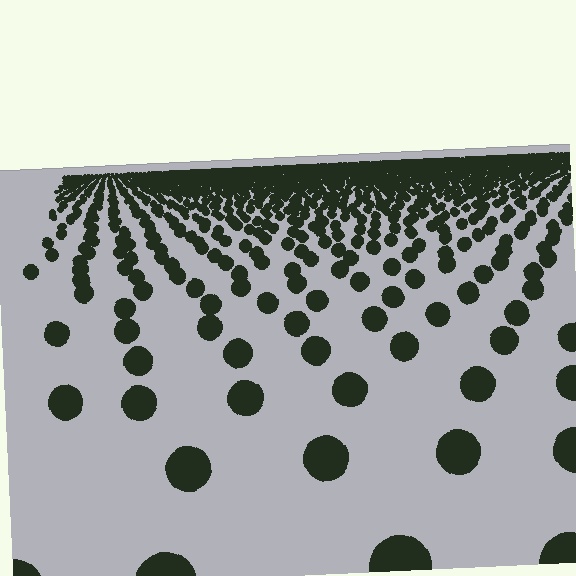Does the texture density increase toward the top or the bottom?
Density increases toward the top.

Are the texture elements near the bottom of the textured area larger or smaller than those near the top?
Larger. Near the bottom, elements are closer to the viewer and appear at a bigger on-screen size.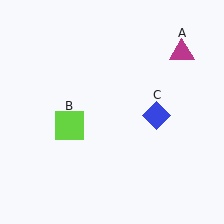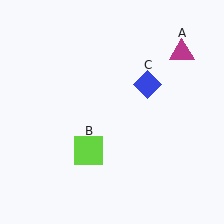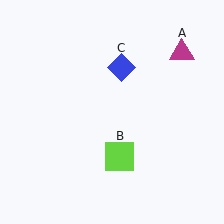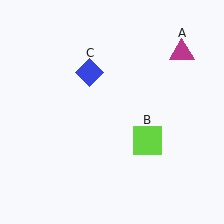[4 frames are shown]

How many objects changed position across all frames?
2 objects changed position: lime square (object B), blue diamond (object C).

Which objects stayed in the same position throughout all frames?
Magenta triangle (object A) remained stationary.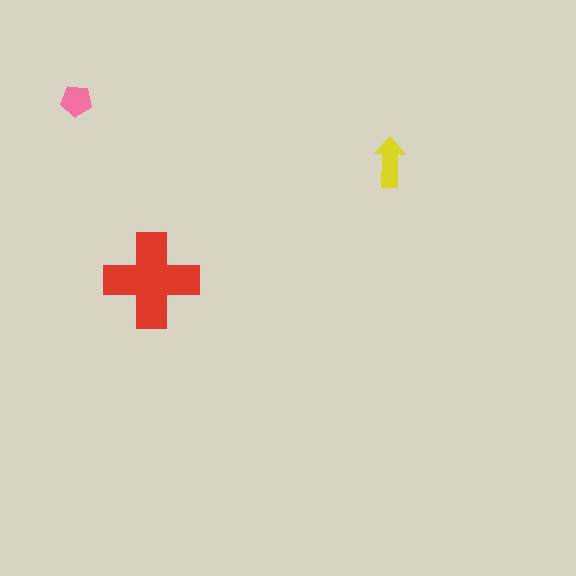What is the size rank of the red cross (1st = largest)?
1st.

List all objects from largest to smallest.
The red cross, the yellow arrow, the pink pentagon.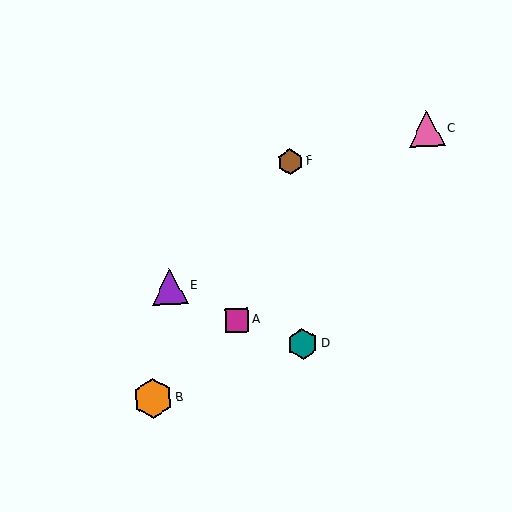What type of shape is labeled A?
Shape A is a magenta square.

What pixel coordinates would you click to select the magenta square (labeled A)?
Click at (237, 320) to select the magenta square A.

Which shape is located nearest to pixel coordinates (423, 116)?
The pink triangle (labeled C) at (427, 129) is nearest to that location.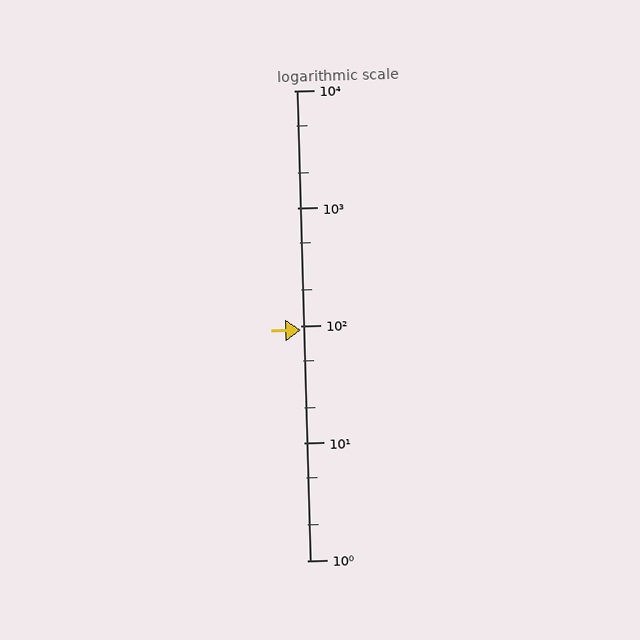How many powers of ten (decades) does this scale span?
The scale spans 4 decades, from 1 to 10000.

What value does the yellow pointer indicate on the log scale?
The pointer indicates approximately 92.